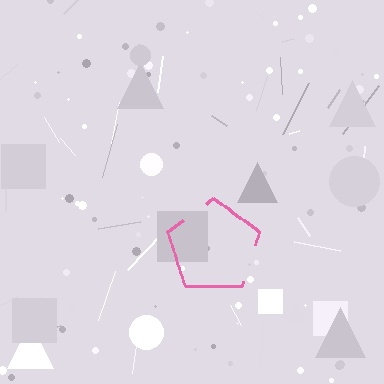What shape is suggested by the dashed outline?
The dashed outline suggests a pentagon.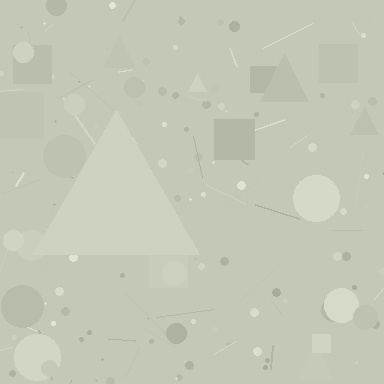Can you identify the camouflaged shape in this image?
The camouflaged shape is a triangle.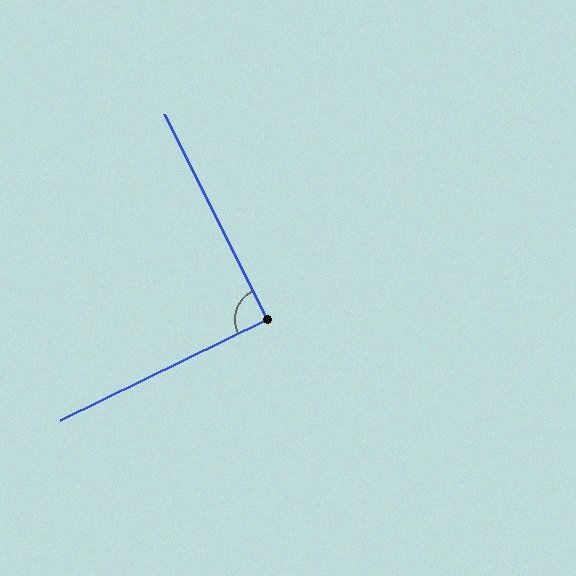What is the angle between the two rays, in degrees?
Approximately 89 degrees.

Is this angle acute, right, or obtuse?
It is approximately a right angle.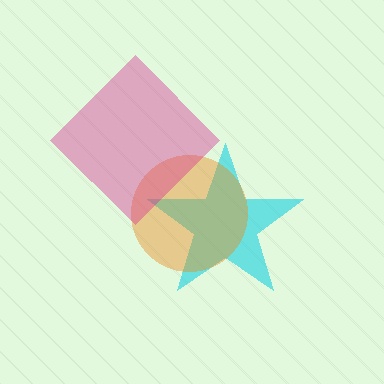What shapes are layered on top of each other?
The layered shapes are: a cyan star, an orange circle, a magenta diamond.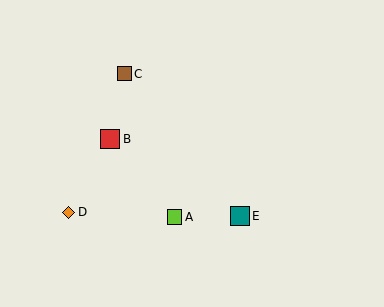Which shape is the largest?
The teal square (labeled E) is the largest.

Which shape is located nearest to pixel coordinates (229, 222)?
The teal square (labeled E) at (240, 216) is nearest to that location.